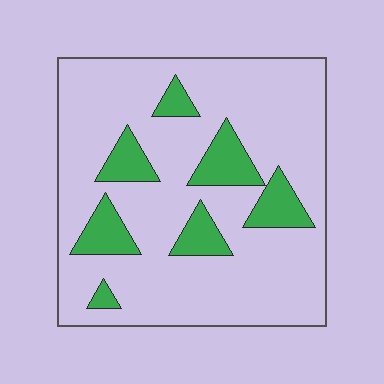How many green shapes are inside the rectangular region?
7.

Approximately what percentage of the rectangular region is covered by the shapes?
Approximately 20%.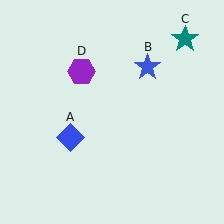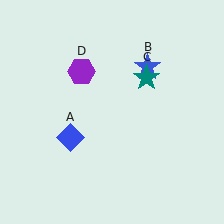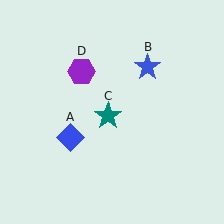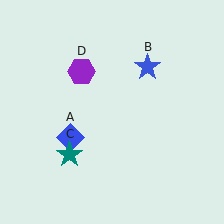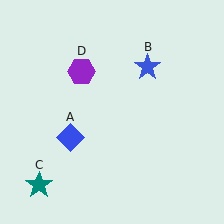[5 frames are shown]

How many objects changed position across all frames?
1 object changed position: teal star (object C).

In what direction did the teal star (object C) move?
The teal star (object C) moved down and to the left.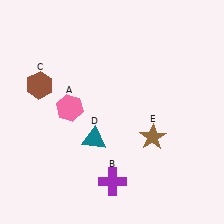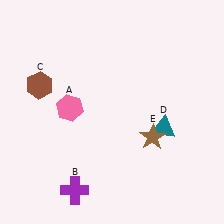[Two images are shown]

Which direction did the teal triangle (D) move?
The teal triangle (D) moved right.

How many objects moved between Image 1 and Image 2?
2 objects moved between the two images.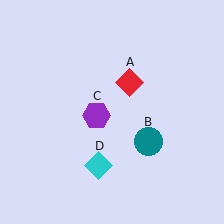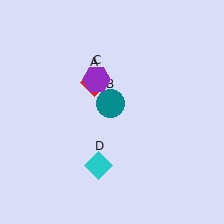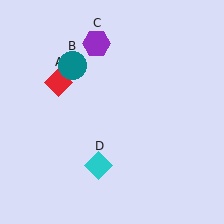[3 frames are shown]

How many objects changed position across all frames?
3 objects changed position: red diamond (object A), teal circle (object B), purple hexagon (object C).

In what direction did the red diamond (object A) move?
The red diamond (object A) moved left.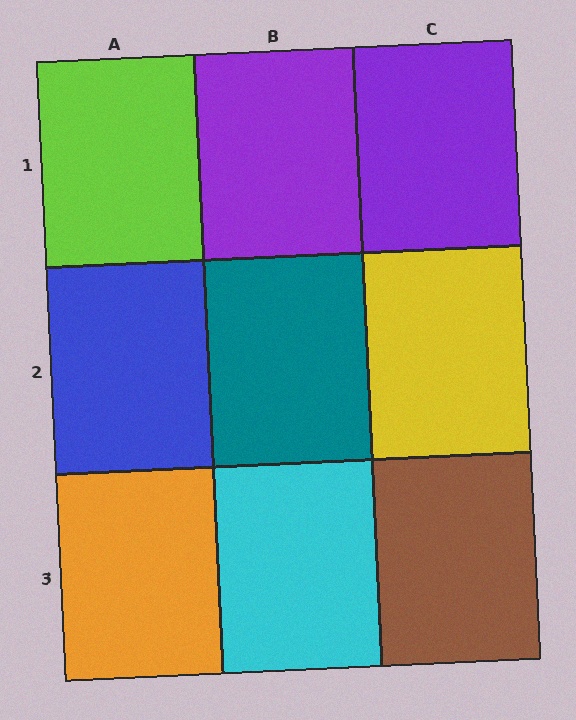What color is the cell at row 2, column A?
Blue.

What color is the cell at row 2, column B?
Teal.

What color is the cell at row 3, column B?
Cyan.